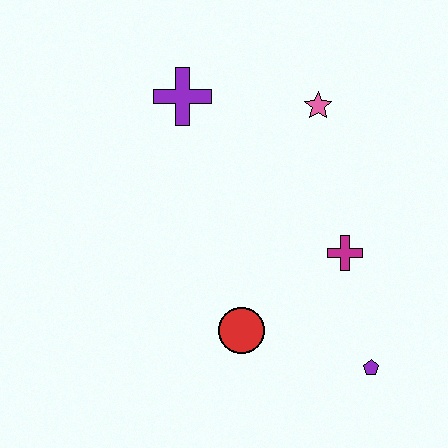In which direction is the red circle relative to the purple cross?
The red circle is below the purple cross.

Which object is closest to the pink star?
The purple cross is closest to the pink star.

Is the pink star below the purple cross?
Yes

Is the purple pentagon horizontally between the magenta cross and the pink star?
No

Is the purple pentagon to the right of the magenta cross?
Yes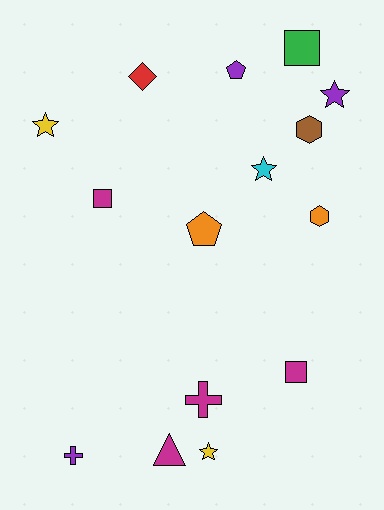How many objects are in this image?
There are 15 objects.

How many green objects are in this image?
There is 1 green object.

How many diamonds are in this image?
There is 1 diamond.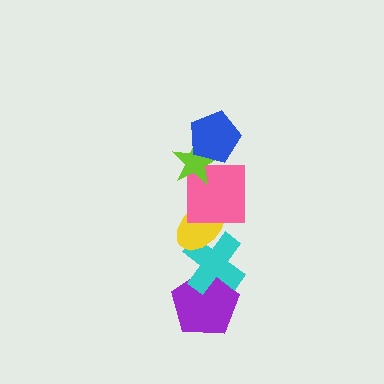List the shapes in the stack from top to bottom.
From top to bottom: the blue pentagon, the lime star, the pink square, the yellow ellipse, the cyan cross, the purple pentagon.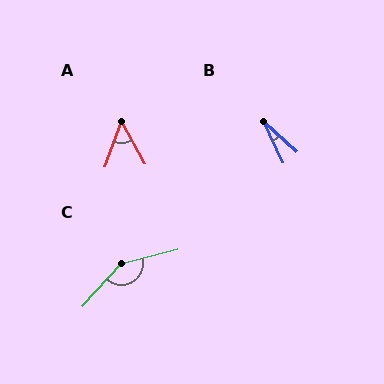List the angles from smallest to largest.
B (23°), A (49°), C (147°).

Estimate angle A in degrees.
Approximately 49 degrees.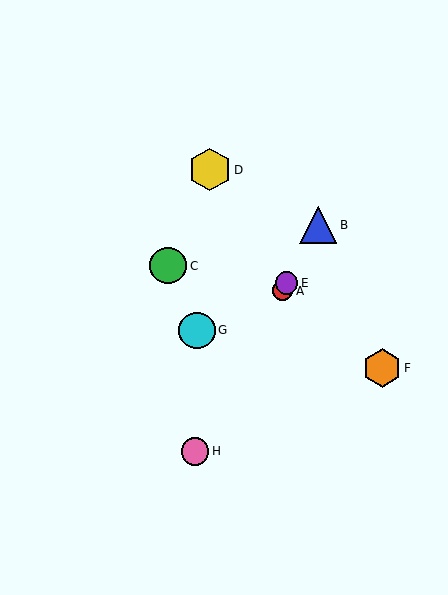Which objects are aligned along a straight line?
Objects A, B, E, H are aligned along a straight line.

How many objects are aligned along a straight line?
4 objects (A, B, E, H) are aligned along a straight line.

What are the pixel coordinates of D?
Object D is at (210, 170).